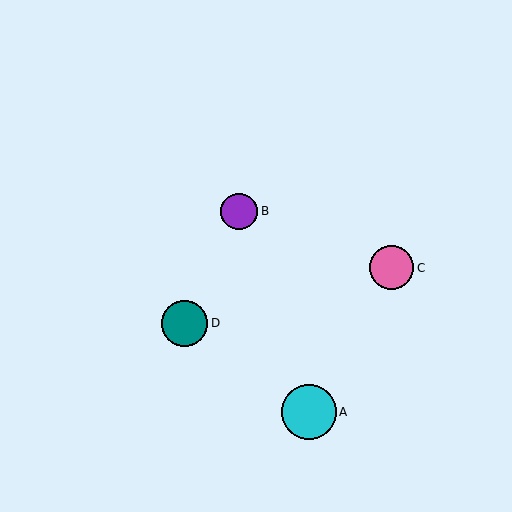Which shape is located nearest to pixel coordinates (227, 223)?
The purple circle (labeled B) at (239, 211) is nearest to that location.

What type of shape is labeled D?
Shape D is a teal circle.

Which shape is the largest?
The cyan circle (labeled A) is the largest.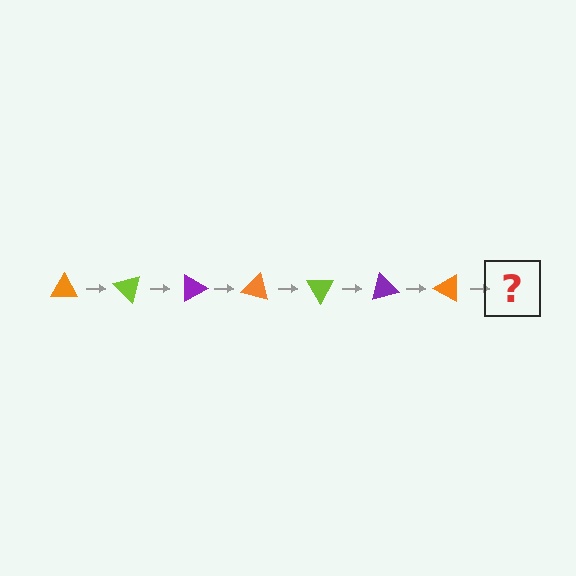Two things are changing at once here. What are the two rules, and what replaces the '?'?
The two rules are that it rotates 45 degrees each step and the color cycles through orange, lime, and purple. The '?' should be a lime triangle, rotated 315 degrees from the start.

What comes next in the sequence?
The next element should be a lime triangle, rotated 315 degrees from the start.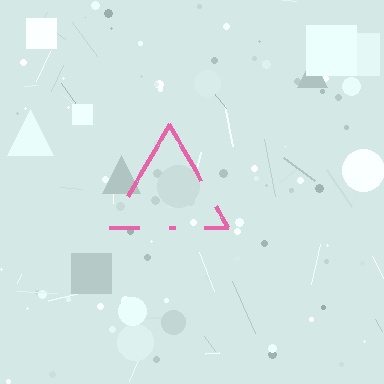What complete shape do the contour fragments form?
The contour fragments form a triangle.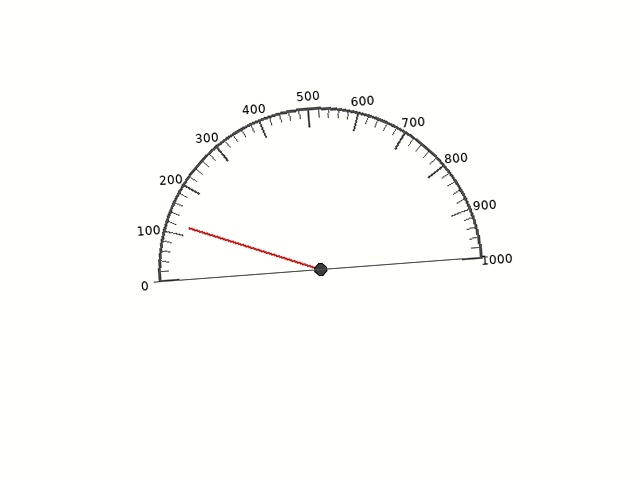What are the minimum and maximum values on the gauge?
The gauge ranges from 0 to 1000.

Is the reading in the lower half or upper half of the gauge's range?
The reading is in the lower half of the range (0 to 1000).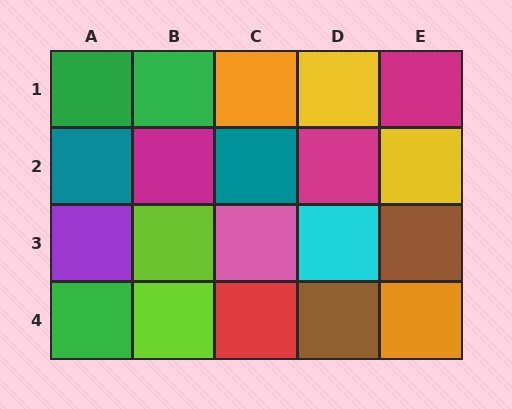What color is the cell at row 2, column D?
Magenta.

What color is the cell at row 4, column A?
Green.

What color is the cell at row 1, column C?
Orange.